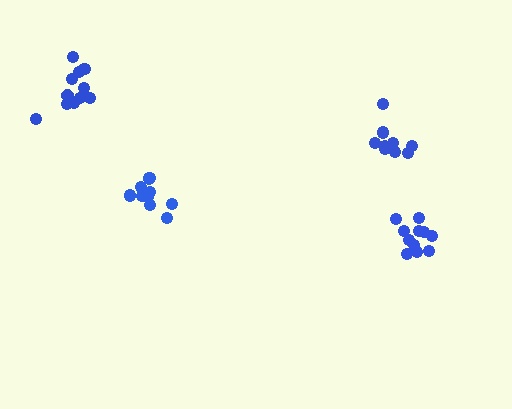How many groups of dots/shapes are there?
There are 4 groups.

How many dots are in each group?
Group 1: 11 dots, Group 2: 12 dots, Group 3: 11 dots, Group 4: 10 dots (44 total).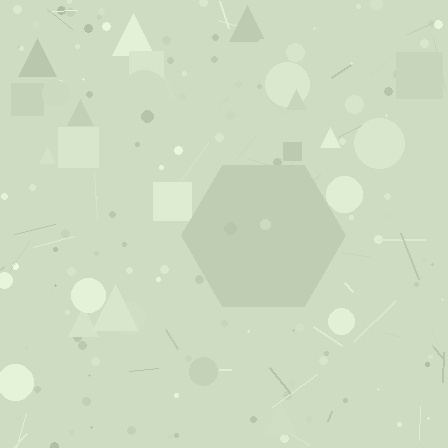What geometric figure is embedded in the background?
A hexagon is embedded in the background.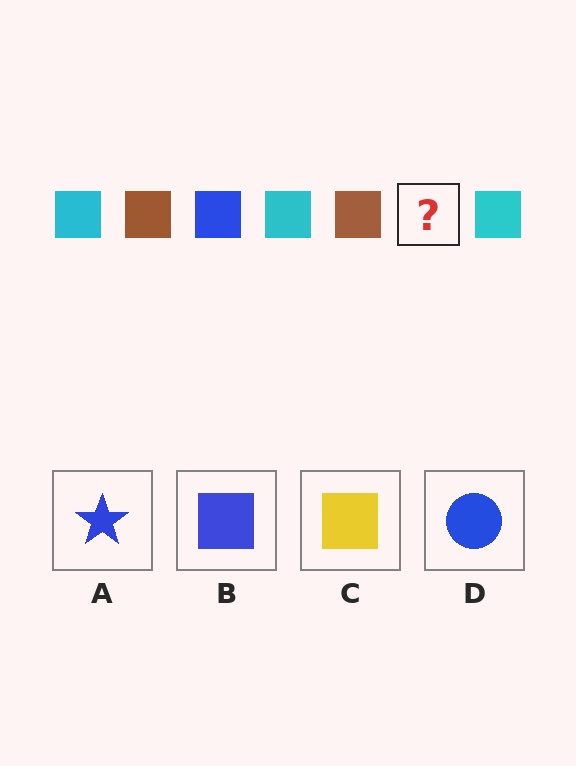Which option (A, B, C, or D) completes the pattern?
B.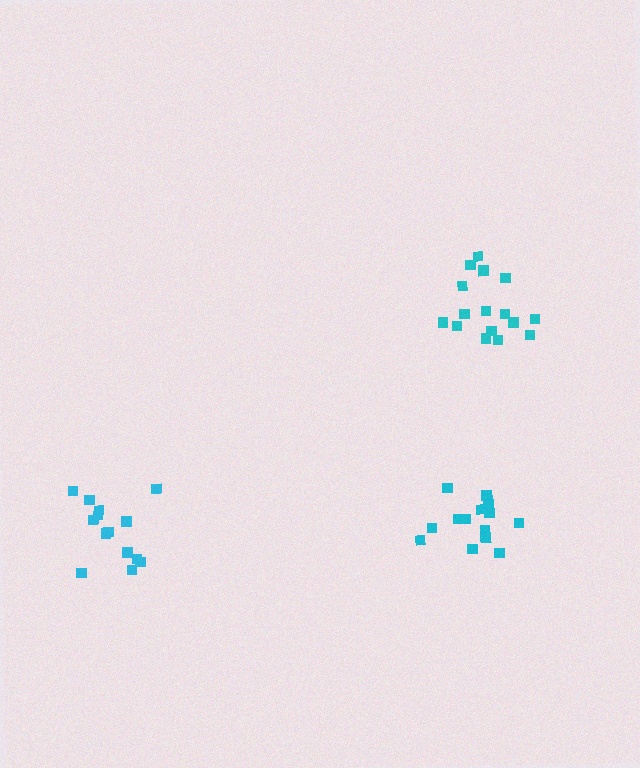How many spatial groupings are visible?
There are 3 spatial groupings.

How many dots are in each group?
Group 1: 15 dots, Group 2: 14 dots, Group 3: 16 dots (45 total).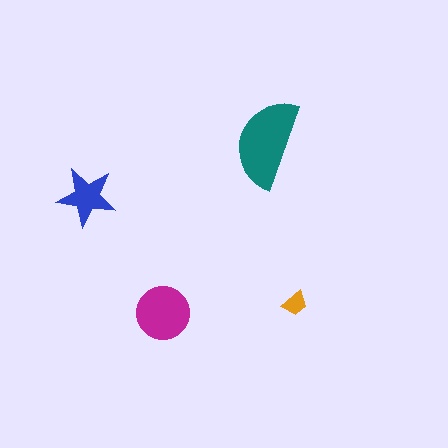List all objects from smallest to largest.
The orange trapezoid, the blue star, the magenta circle, the teal semicircle.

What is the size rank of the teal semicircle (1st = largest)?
1st.